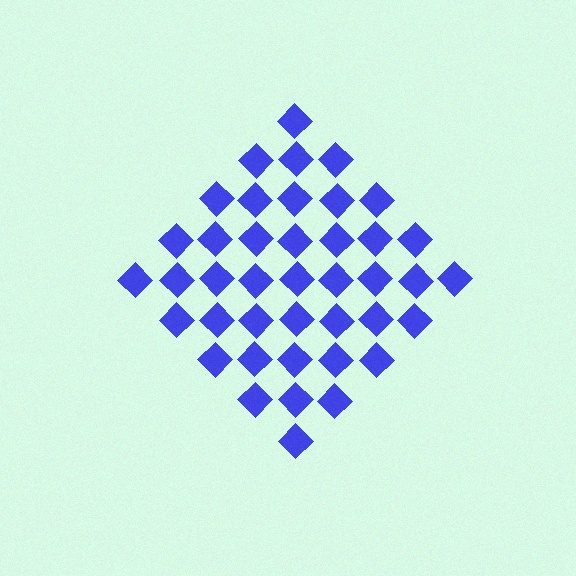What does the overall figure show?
The overall figure shows a diamond.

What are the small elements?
The small elements are diamonds.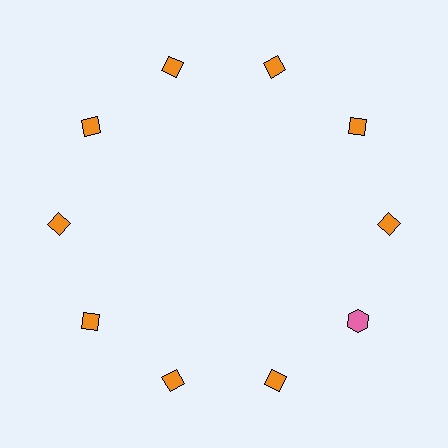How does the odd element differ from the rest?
It differs in both color (pink instead of orange) and shape (hexagon instead of diamond).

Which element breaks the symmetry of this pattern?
The pink hexagon at roughly the 4 o'clock position breaks the symmetry. All other shapes are orange diamonds.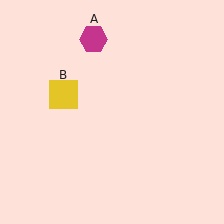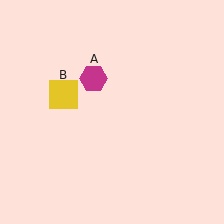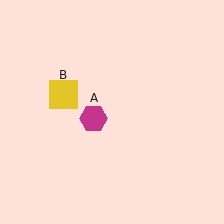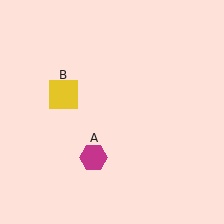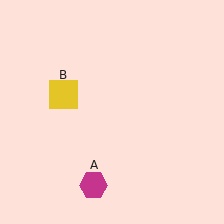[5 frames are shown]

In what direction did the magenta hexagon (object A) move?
The magenta hexagon (object A) moved down.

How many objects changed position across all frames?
1 object changed position: magenta hexagon (object A).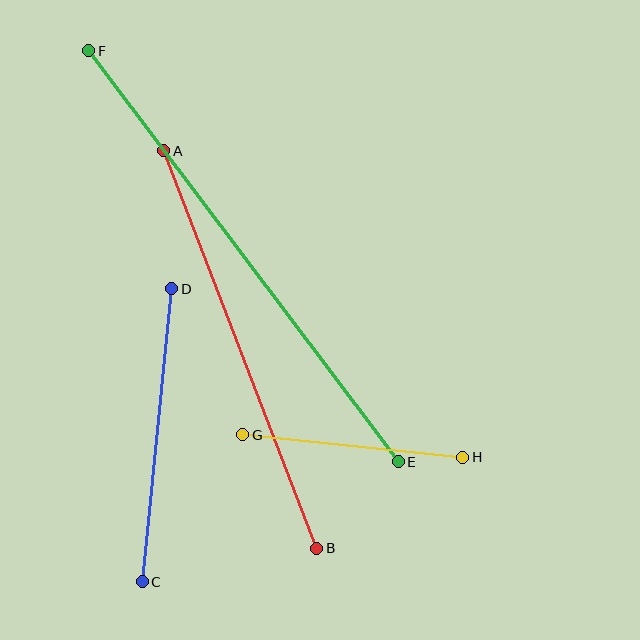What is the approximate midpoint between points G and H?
The midpoint is at approximately (353, 446) pixels.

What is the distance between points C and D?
The distance is approximately 295 pixels.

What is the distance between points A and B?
The distance is approximately 426 pixels.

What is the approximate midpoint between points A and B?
The midpoint is at approximately (240, 350) pixels.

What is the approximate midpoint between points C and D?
The midpoint is at approximately (157, 435) pixels.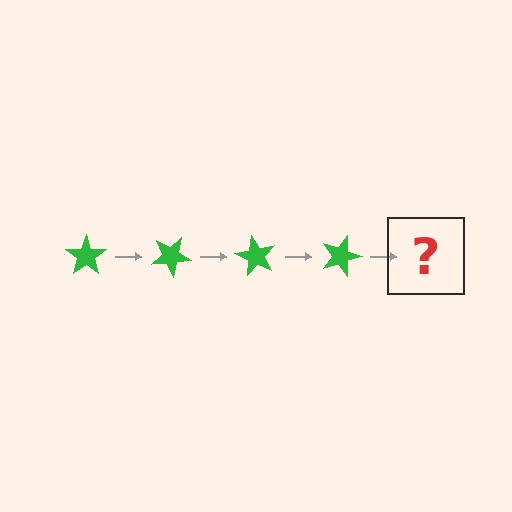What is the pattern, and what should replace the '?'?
The pattern is that the star rotates 30 degrees each step. The '?' should be a green star rotated 120 degrees.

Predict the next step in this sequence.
The next step is a green star rotated 120 degrees.